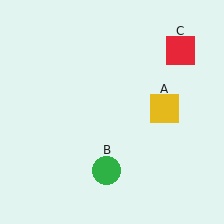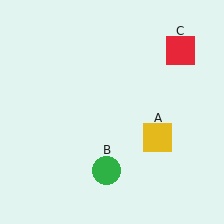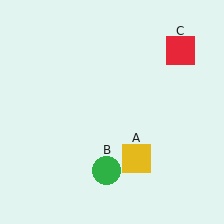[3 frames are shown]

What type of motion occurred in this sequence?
The yellow square (object A) rotated clockwise around the center of the scene.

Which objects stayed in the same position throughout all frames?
Green circle (object B) and red square (object C) remained stationary.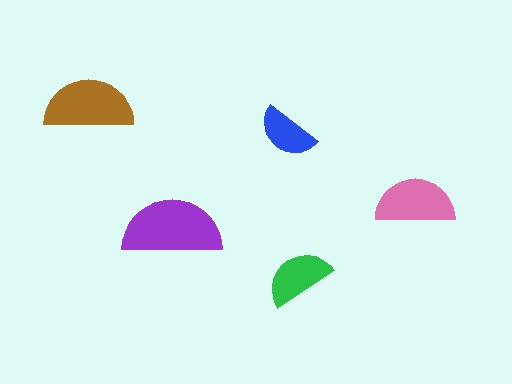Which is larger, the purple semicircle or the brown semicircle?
The purple one.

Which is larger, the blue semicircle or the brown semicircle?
The brown one.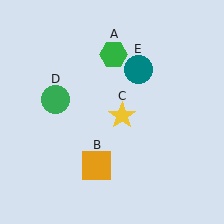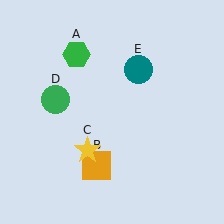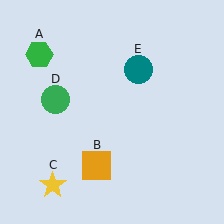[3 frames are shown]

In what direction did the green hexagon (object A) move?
The green hexagon (object A) moved left.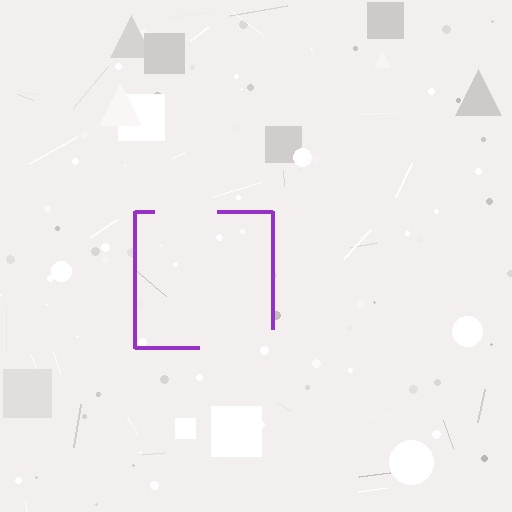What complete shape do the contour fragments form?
The contour fragments form a square.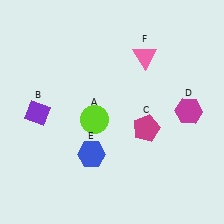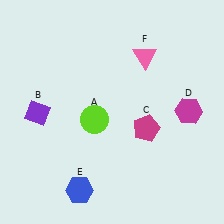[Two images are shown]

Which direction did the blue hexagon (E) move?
The blue hexagon (E) moved down.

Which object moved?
The blue hexagon (E) moved down.